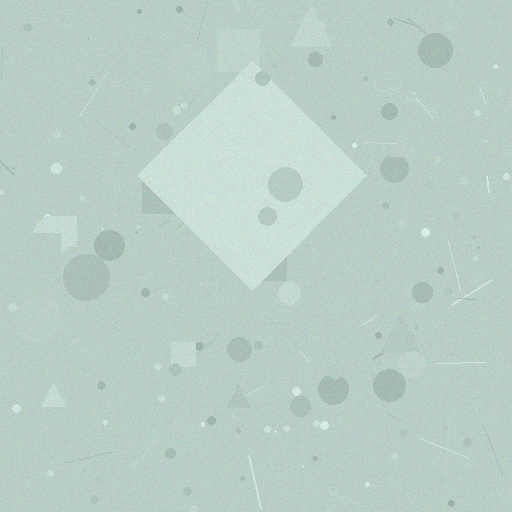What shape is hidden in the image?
A diamond is hidden in the image.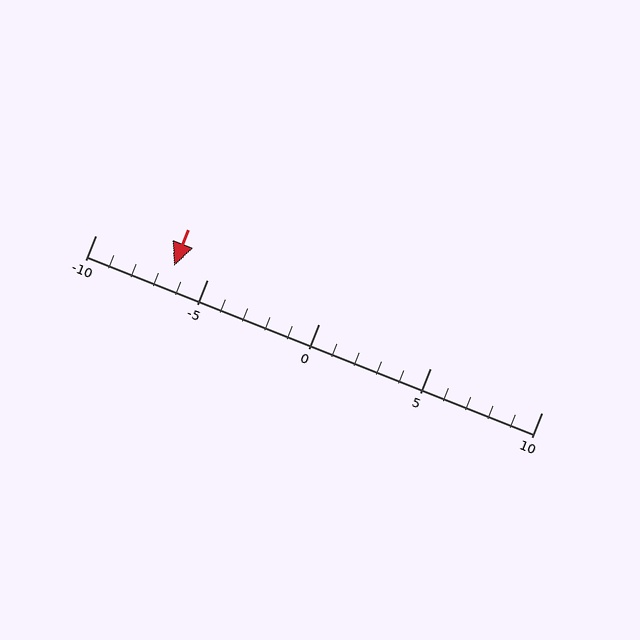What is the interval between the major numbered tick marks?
The major tick marks are spaced 5 units apart.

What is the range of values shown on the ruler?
The ruler shows values from -10 to 10.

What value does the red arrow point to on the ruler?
The red arrow points to approximately -6.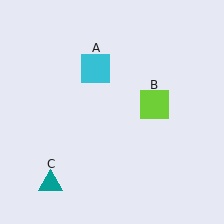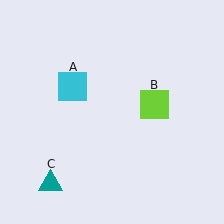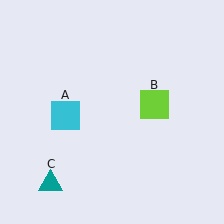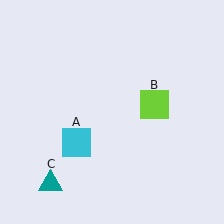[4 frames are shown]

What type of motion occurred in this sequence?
The cyan square (object A) rotated counterclockwise around the center of the scene.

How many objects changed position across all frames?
1 object changed position: cyan square (object A).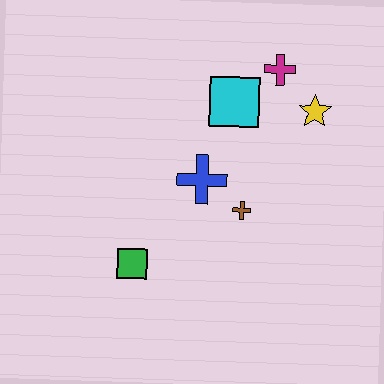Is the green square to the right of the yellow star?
No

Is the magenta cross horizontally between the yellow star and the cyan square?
Yes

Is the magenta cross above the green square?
Yes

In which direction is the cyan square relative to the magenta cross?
The cyan square is to the left of the magenta cross.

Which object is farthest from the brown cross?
The magenta cross is farthest from the brown cross.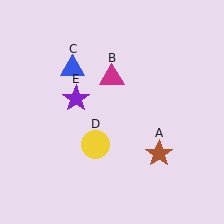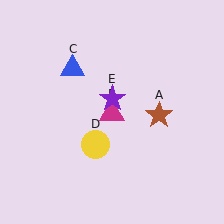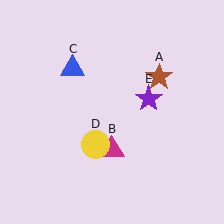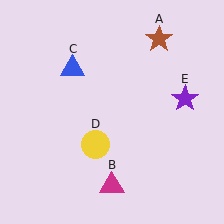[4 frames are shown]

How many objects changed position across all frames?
3 objects changed position: brown star (object A), magenta triangle (object B), purple star (object E).